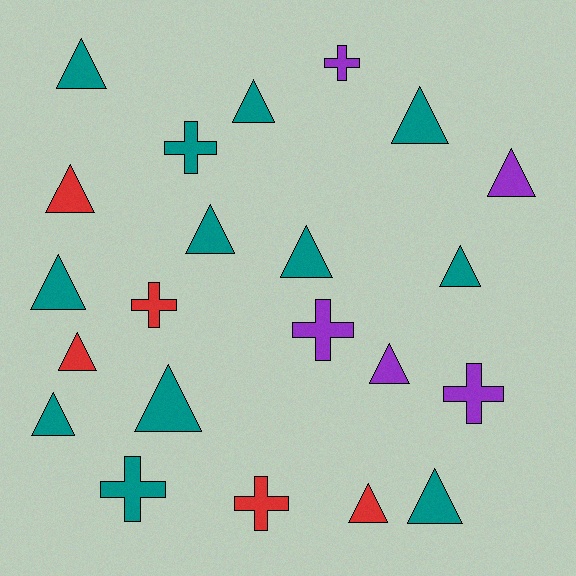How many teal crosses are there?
There are 2 teal crosses.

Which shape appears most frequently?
Triangle, with 15 objects.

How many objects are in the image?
There are 22 objects.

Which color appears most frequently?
Teal, with 12 objects.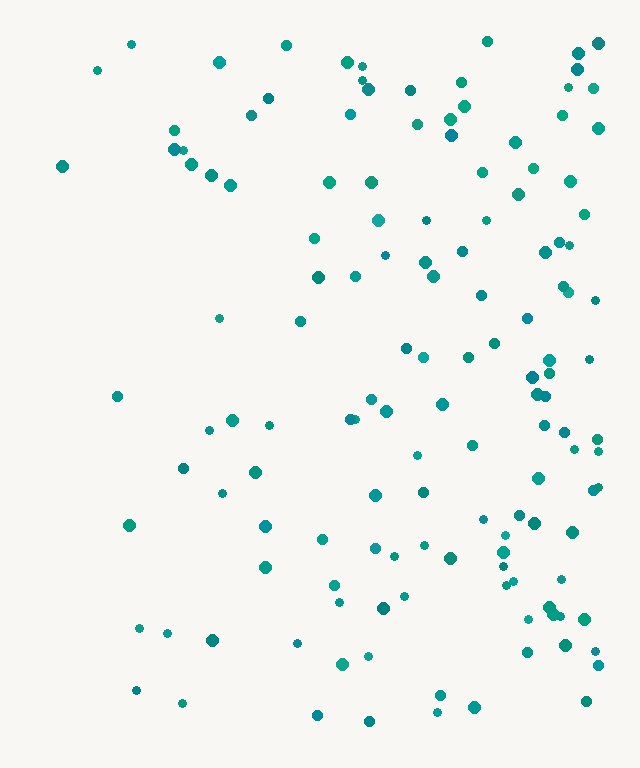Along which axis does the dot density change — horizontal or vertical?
Horizontal.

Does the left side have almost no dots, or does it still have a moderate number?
Still a moderate number, just noticeably fewer than the right.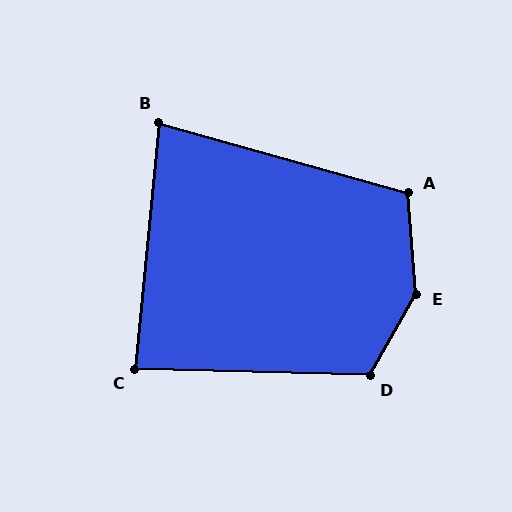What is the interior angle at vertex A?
Approximately 110 degrees (obtuse).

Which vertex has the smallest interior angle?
B, at approximately 80 degrees.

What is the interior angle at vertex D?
Approximately 118 degrees (obtuse).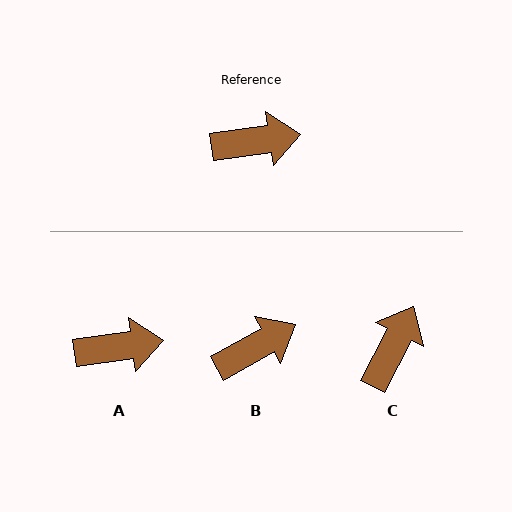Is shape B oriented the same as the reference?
No, it is off by about 20 degrees.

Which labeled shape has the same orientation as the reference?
A.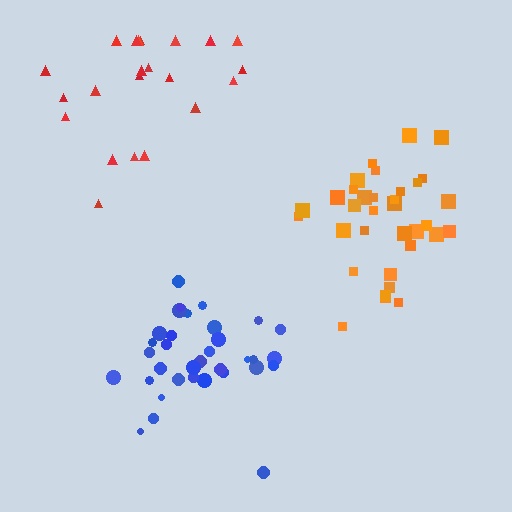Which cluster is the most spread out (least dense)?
Red.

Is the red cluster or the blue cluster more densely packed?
Blue.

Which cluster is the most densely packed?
Orange.